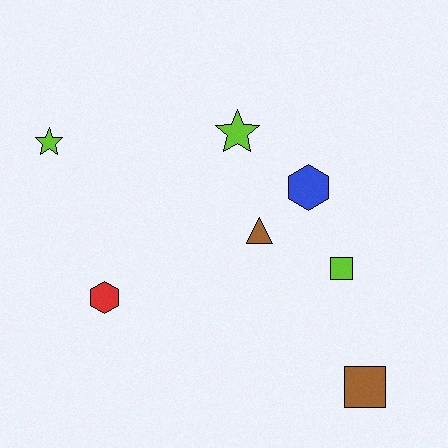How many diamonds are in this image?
There are no diamonds.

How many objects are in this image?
There are 7 objects.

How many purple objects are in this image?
There are no purple objects.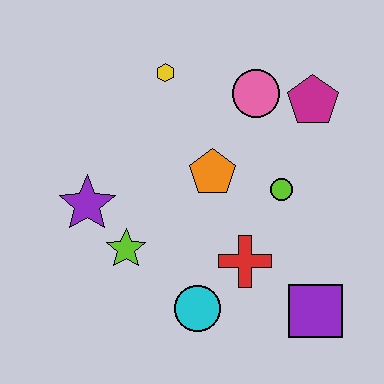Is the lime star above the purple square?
Yes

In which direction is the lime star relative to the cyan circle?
The lime star is to the left of the cyan circle.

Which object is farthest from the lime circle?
The purple star is farthest from the lime circle.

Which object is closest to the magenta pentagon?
The pink circle is closest to the magenta pentagon.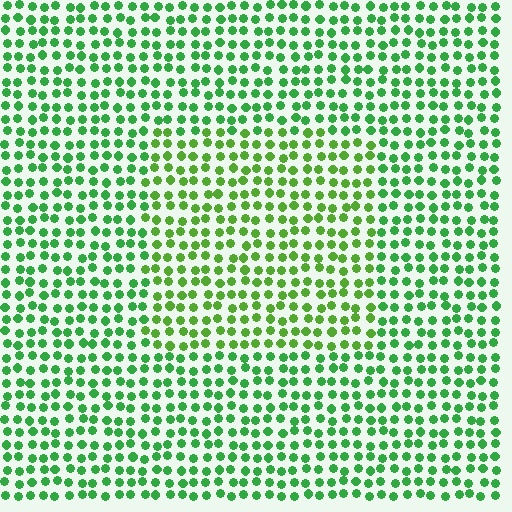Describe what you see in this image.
The image is filled with small green elements in a uniform arrangement. A rectangle-shaped region is visible where the elements are tinted to a slightly different hue, forming a subtle color boundary.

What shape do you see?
I see a rectangle.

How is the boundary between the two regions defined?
The boundary is defined purely by a slight shift in hue (about 25 degrees). Spacing, size, and orientation are identical on both sides.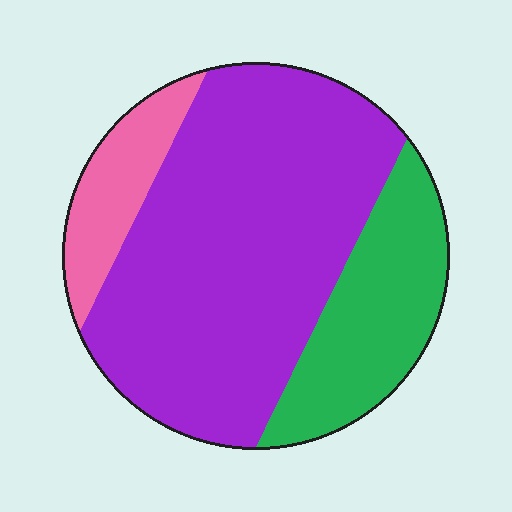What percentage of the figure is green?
Green covers 23% of the figure.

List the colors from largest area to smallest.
From largest to smallest: purple, green, pink.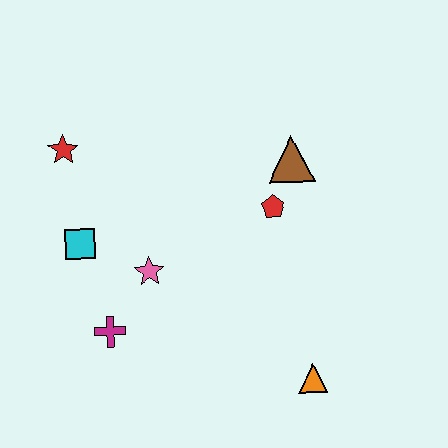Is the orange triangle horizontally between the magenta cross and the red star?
No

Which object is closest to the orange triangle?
The red pentagon is closest to the orange triangle.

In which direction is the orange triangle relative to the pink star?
The orange triangle is to the right of the pink star.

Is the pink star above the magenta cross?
Yes